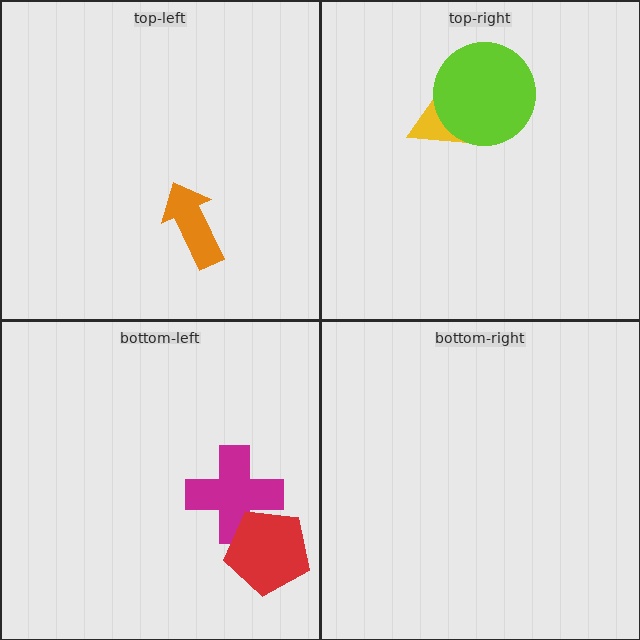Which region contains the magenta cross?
The bottom-left region.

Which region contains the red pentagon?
The bottom-left region.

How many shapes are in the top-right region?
2.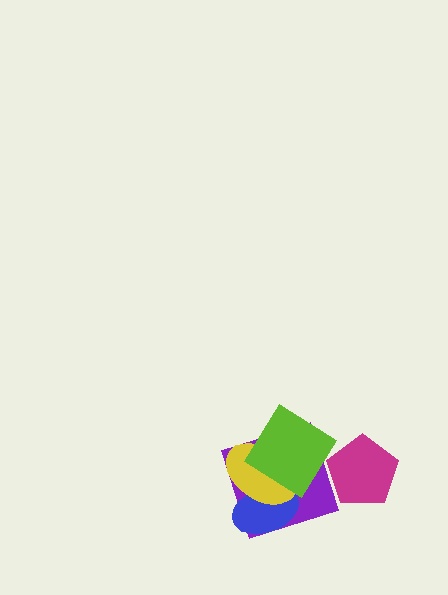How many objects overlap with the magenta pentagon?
1 object overlaps with the magenta pentagon.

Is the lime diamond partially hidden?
Yes, it is partially covered by another shape.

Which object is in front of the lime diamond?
The magenta pentagon is in front of the lime diamond.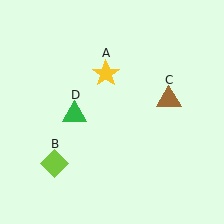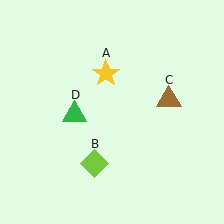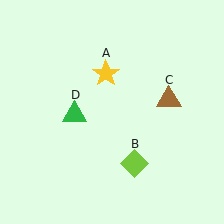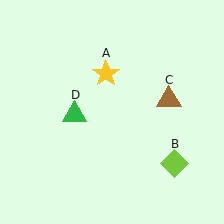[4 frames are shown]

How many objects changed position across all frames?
1 object changed position: lime diamond (object B).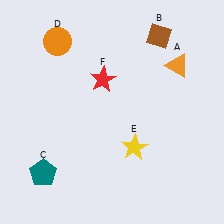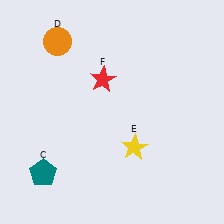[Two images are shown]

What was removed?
The brown diamond (B), the orange triangle (A) were removed in Image 2.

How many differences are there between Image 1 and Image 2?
There are 2 differences between the two images.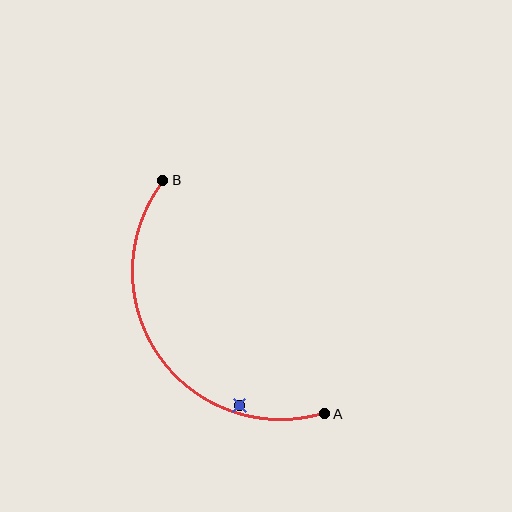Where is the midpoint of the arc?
The arc midpoint is the point on the curve farthest from the straight line joining A and B. It sits below and to the left of that line.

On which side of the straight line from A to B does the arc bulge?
The arc bulges below and to the left of the straight line connecting A and B.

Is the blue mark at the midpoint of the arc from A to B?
No — the blue mark does not lie on the arc at all. It sits slightly inside the curve.